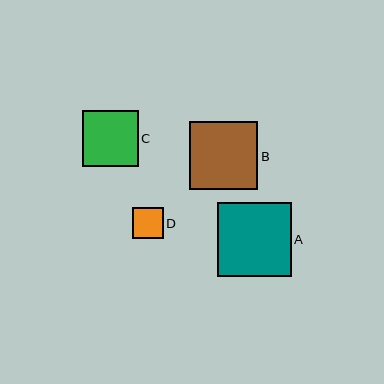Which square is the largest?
Square A is the largest with a size of approximately 74 pixels.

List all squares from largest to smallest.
From largest to smallest: A, B, C, D.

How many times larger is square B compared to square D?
Square B is approximately 2.2 times the size of square D.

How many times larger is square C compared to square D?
Square C is approximately 1.8 times the size of square D.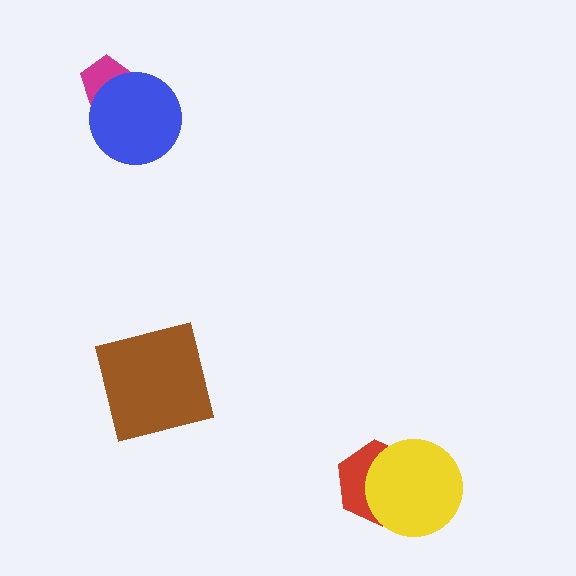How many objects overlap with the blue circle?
1 object overlaps with the blue circle.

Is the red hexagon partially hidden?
Yes, it is partially covered by another shape.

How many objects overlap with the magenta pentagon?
1 object overlaps with the magenta pentagon.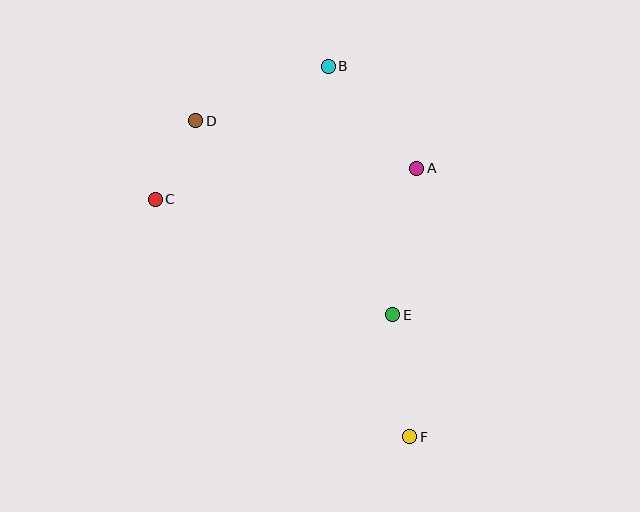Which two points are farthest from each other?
Points D and F are farthest from each other.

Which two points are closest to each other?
Points C and D are closest to each other.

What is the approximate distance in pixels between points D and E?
The distance between D and E is approximately 276 pixels.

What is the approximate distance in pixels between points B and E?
The distance between B and E is approximately 257 pixels.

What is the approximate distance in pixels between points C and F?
The distance between C and F is approximately 348 pixels.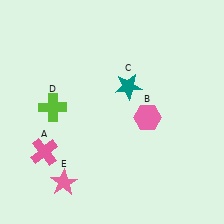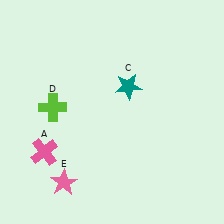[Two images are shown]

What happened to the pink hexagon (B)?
The pink hexagon (B) was removed in Image 2. It was in the bottom-right area of Image 1.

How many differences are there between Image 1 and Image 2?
There is 1 difference between the two images.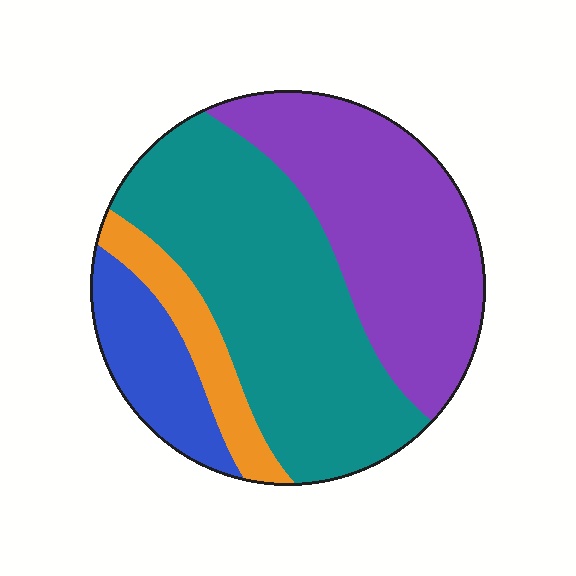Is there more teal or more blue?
Teal.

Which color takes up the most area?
Teal, at roughly 45%.